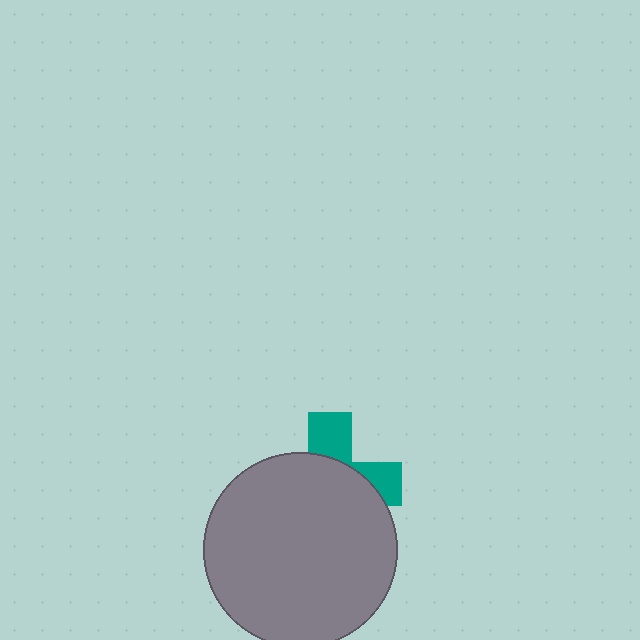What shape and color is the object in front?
The object in front is a gray circle.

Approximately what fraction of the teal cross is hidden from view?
Roughly 69% of the teal cross is hidden behind the gray circle.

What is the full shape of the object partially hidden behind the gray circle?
The partially hidden object is a teal cross.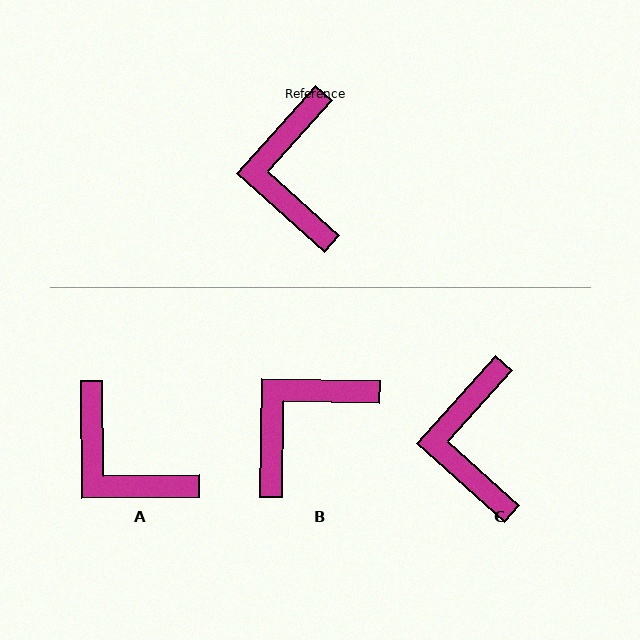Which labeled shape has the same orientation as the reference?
C.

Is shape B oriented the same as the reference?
No, it is off by about 49 degrees.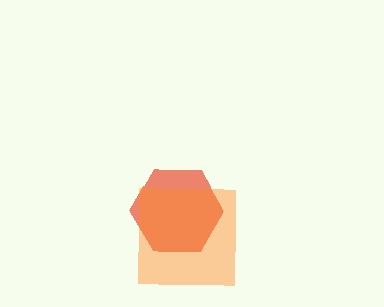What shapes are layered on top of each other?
The layered shapes are: a red hexagon, an orange square.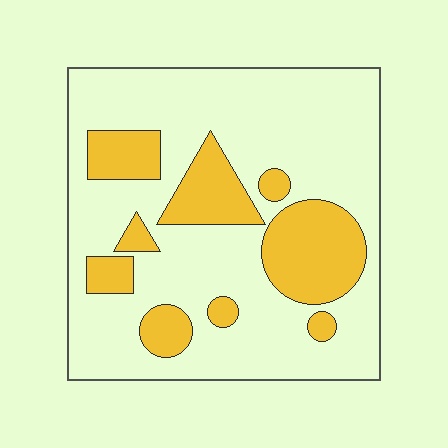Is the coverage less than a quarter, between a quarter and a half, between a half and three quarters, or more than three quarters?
Between a quarter and a half.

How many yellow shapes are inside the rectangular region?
9.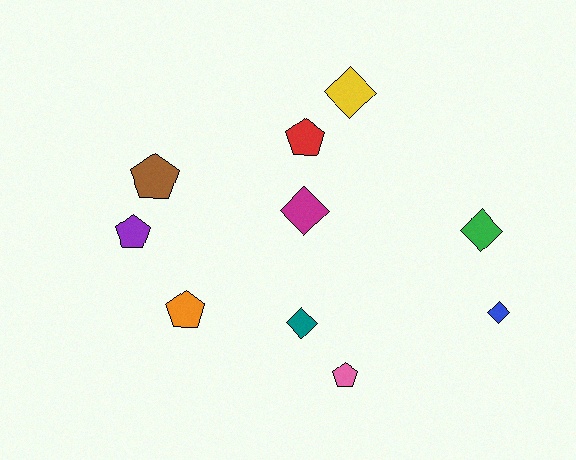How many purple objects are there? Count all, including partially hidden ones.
There is 1 purple object.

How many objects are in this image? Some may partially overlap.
There are 10 objects.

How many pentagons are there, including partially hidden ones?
There are 5 pentagons.